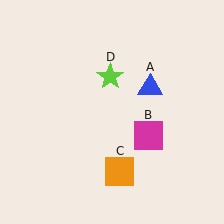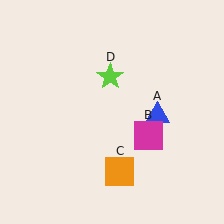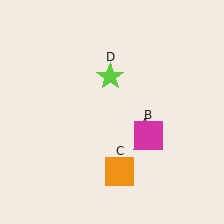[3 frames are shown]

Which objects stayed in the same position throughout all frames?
Magenta square (object B) and orange square (object C) and lime star (object D) remained stationary.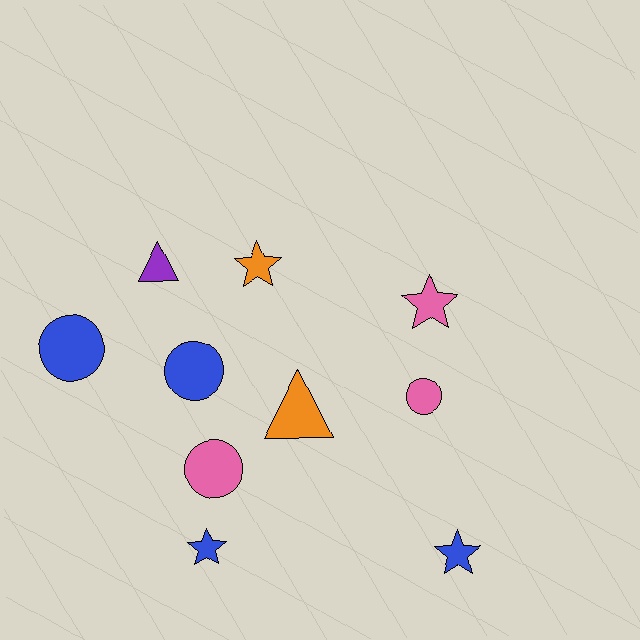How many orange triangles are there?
There is 1 orange triangle.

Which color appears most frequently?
Blue, with 4 objects.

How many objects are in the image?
There are 10 objects.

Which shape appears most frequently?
Star, with 4 objects.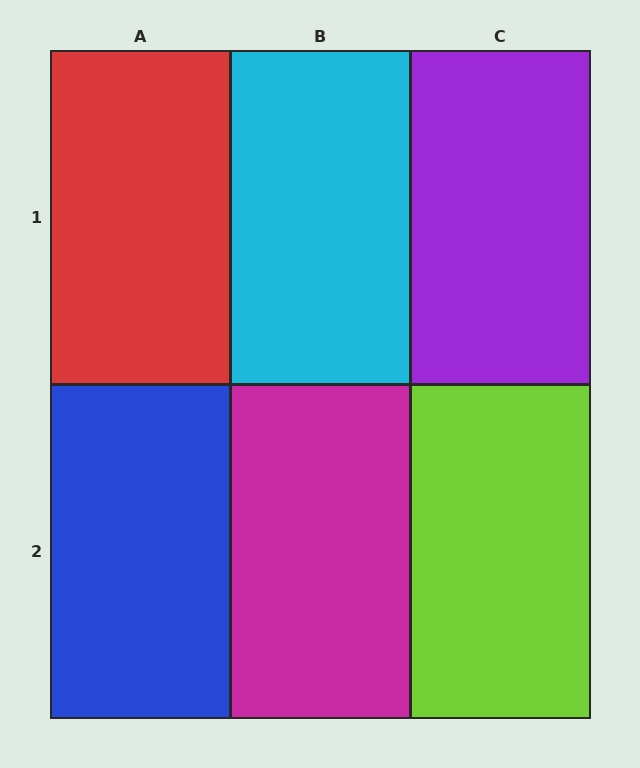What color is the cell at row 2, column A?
Blue.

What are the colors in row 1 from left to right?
Red, cyan, purple.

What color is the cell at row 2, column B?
Magenta.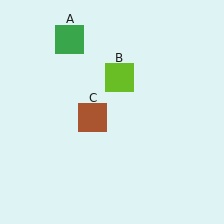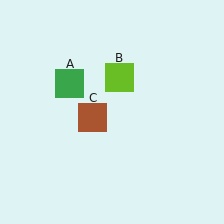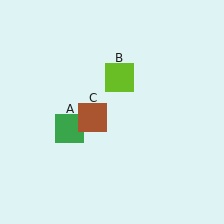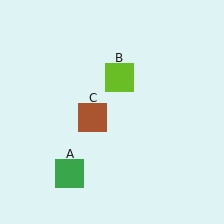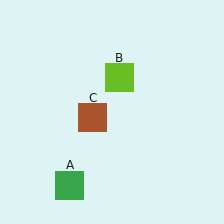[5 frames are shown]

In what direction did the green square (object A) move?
The green square (object A) moved down.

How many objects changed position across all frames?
1 object changed position: green square (object A).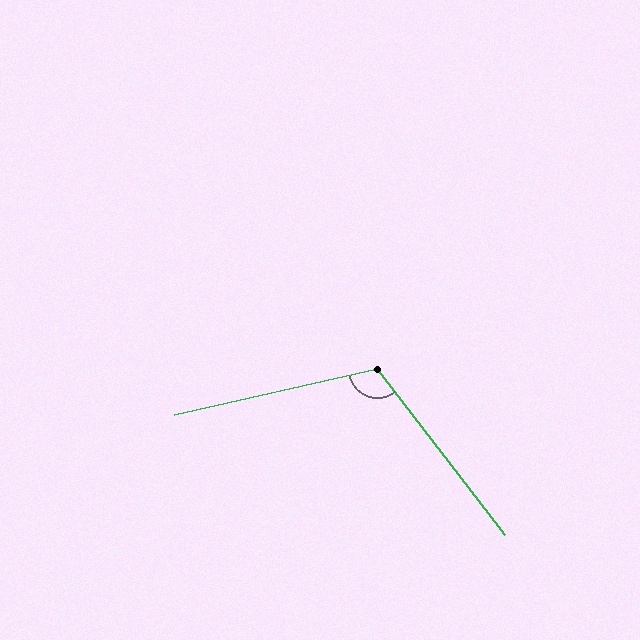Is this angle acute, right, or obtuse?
It is obtuse.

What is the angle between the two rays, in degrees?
Approximately 115 degrees.